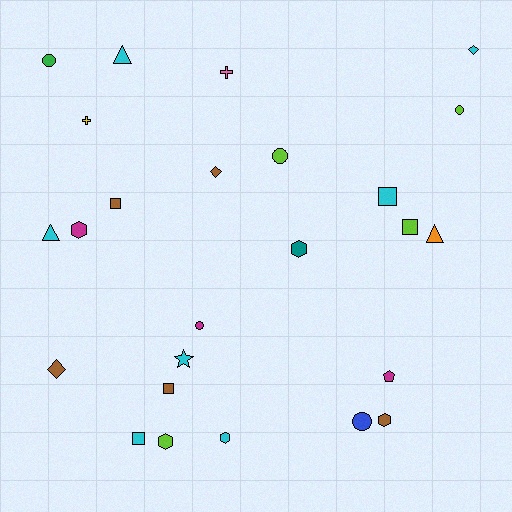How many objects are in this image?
There are 25 objects.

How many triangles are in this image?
There are 3 triangles.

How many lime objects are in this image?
There are 4 lime objects.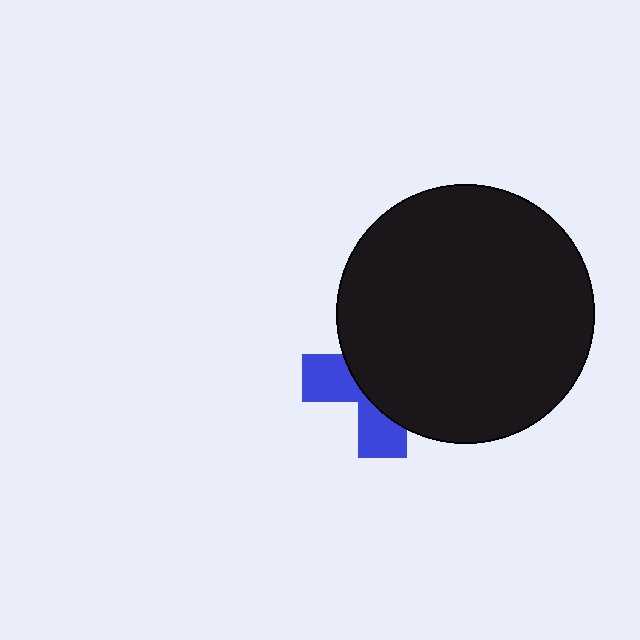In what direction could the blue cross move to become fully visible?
The blue cross could move left. That would shift it out from behind the black circle entirely.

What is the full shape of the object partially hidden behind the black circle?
The partially hidden object is a blue cross.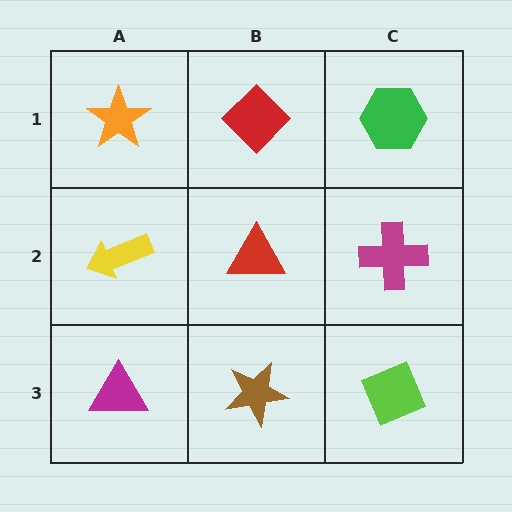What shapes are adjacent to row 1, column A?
A yellow arrow (row 2, column A), a red diamond (row 1, column B).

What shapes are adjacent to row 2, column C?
A green hexagon (row 1, column C), a lime diamond (row 3, column C), a red triangle (row 2, column B).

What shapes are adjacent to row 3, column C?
A magenta cross (row 2, column C), a brown star (row 3, column B).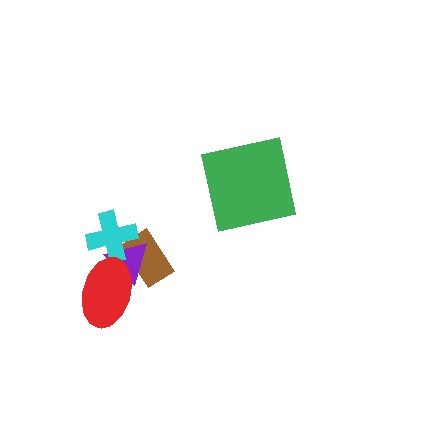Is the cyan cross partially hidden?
No, no other shape covers it.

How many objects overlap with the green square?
0 objects overlap with the green square.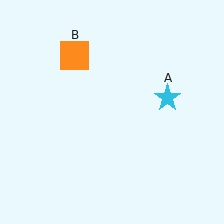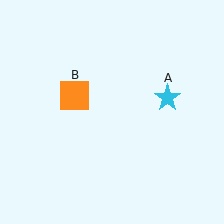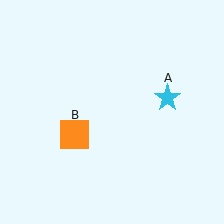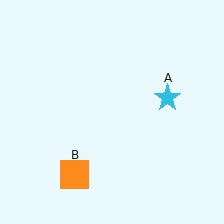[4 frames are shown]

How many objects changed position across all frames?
1 object changed position: orange square (object B).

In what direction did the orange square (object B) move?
The orange square (object B) moved down.